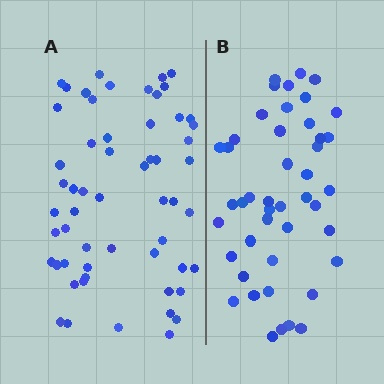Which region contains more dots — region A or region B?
Region A (the left region) has more dots.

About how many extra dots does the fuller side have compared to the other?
Region A has roughly 12 or so more dots than region B.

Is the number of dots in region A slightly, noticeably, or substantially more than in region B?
Region A has noticeably more, but not dramatically so. The ratio is roughly 1.3 to 1.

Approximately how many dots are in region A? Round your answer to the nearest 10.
About 60 dots. (The exact count is 57, which rounds to 60.)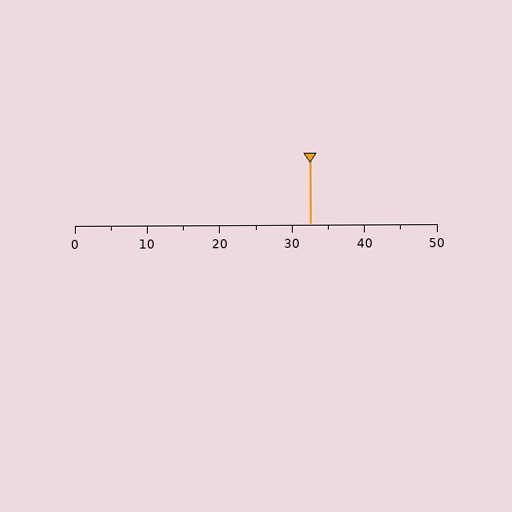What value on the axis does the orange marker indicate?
The marker indicates approximately 32.5.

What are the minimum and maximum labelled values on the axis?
The axis runs from 0 to 50.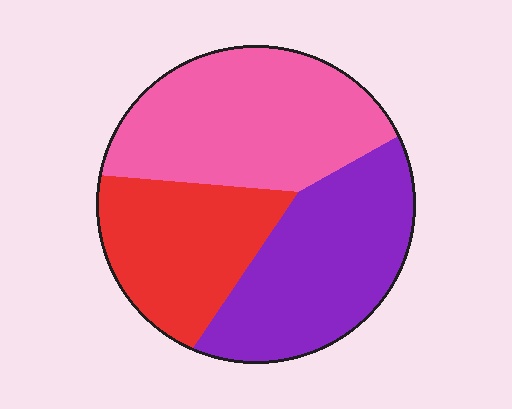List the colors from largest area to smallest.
From largest to smallest: pink, purple, red.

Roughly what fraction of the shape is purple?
Purple covers about 35% of the shape.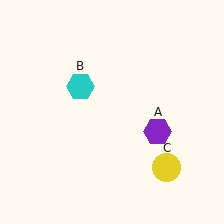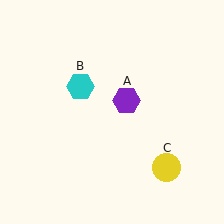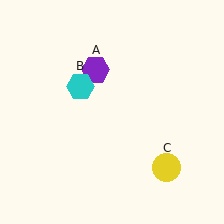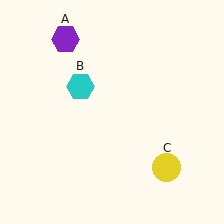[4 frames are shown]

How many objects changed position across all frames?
1 object changed position: purple hexagon (object A).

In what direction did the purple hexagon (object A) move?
The purple hexagon (object A) moved up and to the left.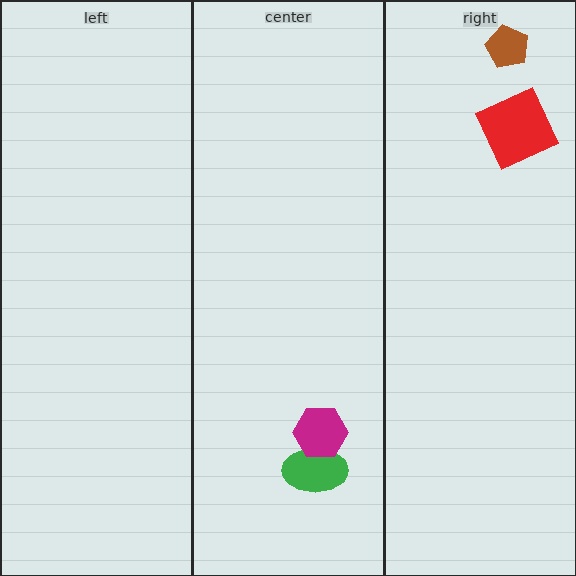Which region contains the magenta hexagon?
The center region.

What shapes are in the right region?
The brown pentagon, the red square.